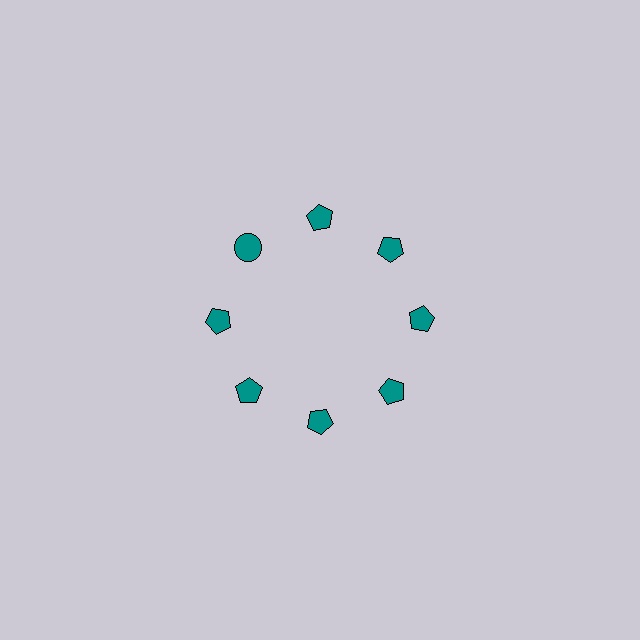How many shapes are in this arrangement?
There are 8 shapes arranged in a ring pattern.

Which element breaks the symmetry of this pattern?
The teal circle at roughly the 10 o'clock position breaks the symmetry. All other shapes are teal pentagons.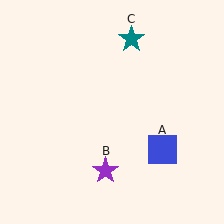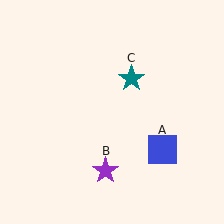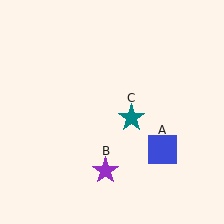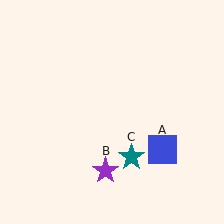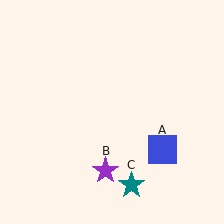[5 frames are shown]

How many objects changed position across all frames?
1 object changed position: teal star (object C).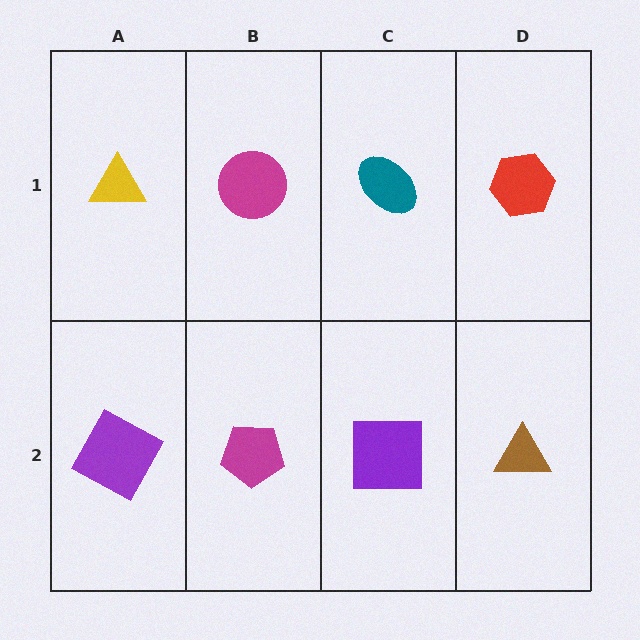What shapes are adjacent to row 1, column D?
A brown triangle (row 2, column D), a teal ellipse (row 1, column C).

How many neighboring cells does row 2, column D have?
2.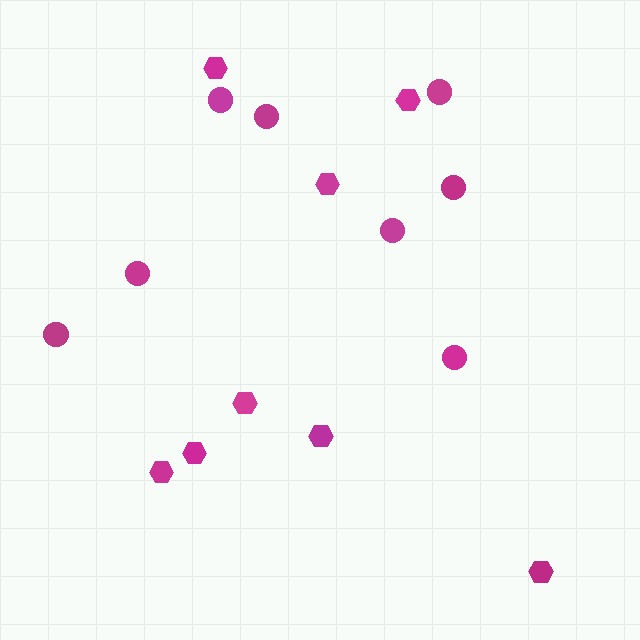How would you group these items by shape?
There are 2 groups: one group of hexagons (8) and one group of circles (8).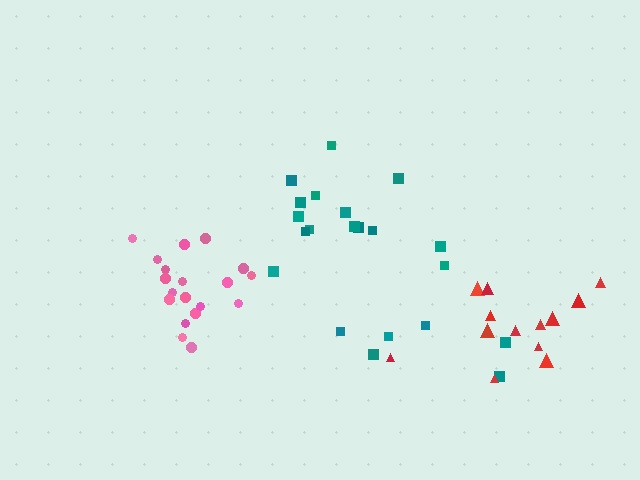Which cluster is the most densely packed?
Pink.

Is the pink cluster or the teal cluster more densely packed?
Pink.